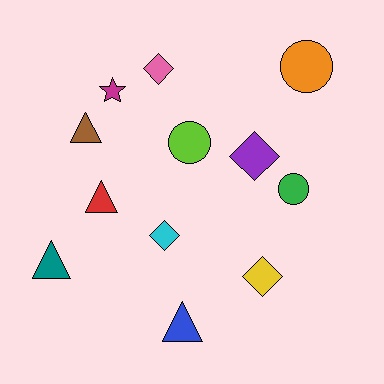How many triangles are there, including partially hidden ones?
There are 4 triangles.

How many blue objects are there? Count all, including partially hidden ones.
There is 1 blue object.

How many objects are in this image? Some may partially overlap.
There are 12 objects.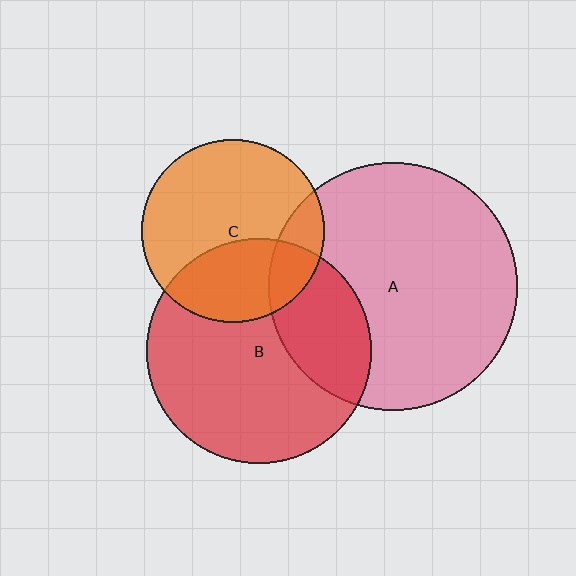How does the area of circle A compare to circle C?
Approximately 1.8 times.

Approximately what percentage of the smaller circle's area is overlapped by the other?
Approximately 15%.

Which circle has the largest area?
Circle A (pink).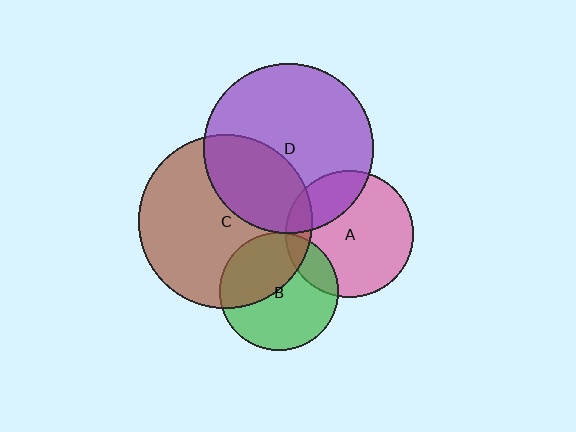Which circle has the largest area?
Circle C (brown).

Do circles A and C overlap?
Yes.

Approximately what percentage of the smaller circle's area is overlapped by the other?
Approximately 10%.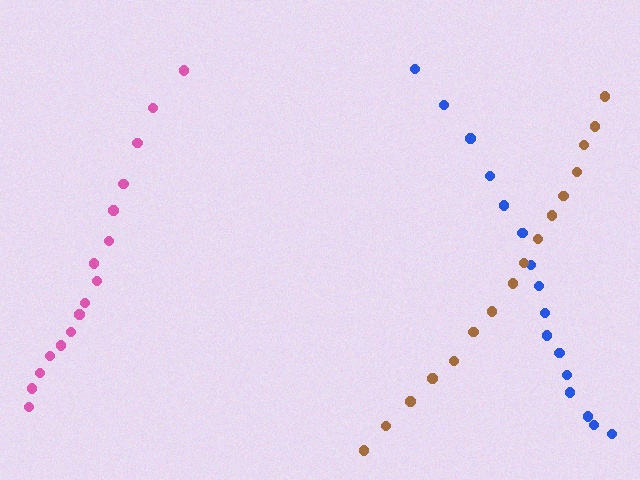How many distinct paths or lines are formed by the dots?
There are 3 distinct paths.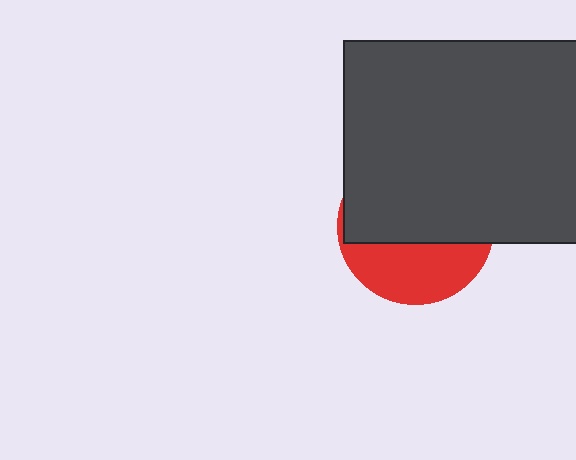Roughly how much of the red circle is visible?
A small part of it is visible (roughly 38%).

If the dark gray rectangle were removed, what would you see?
You would see the complete red circle.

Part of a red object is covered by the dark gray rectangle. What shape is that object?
It is a circle.